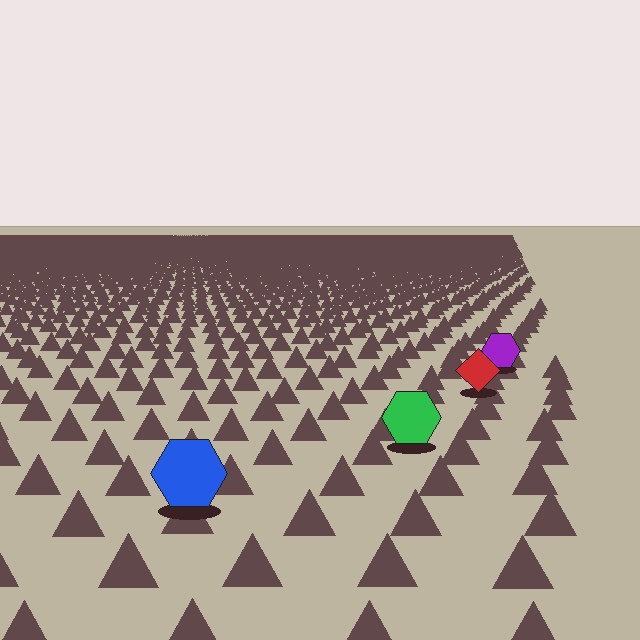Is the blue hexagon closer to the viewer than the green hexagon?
Yes. The blue hexagon is closer — you can tell from the texture gradient: the ground texture is coarser near it.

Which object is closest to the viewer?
The blue hexagon is closest. The texture marks near it are larger and more spread out.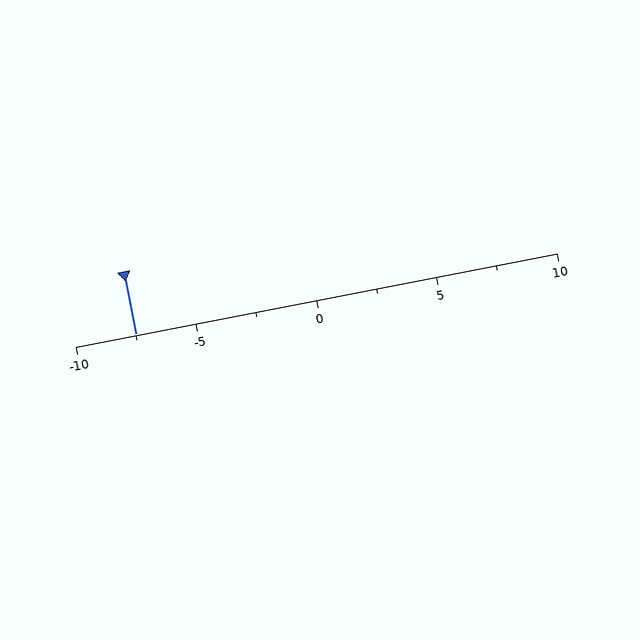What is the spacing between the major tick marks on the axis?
The major ticks are spaced 5 apart.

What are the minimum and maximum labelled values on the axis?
The axis runs from -10 to 10.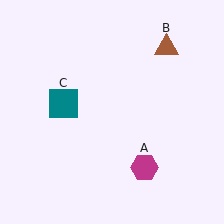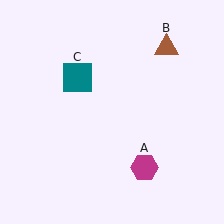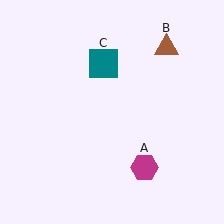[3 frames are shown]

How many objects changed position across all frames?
1 object changed position: teal square (object C).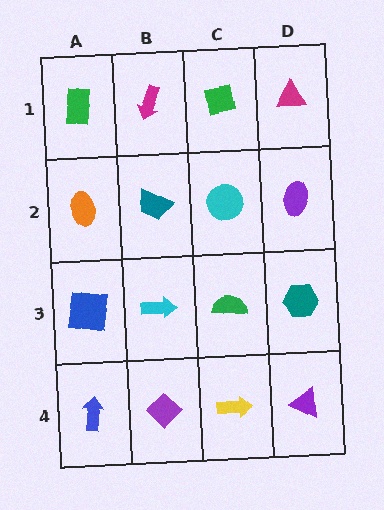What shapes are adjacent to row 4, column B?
A cyan arrow (row 3, column B), a blue arrow (row 4, column A), a yellow arrow (row 4, column C).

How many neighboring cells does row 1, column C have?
3.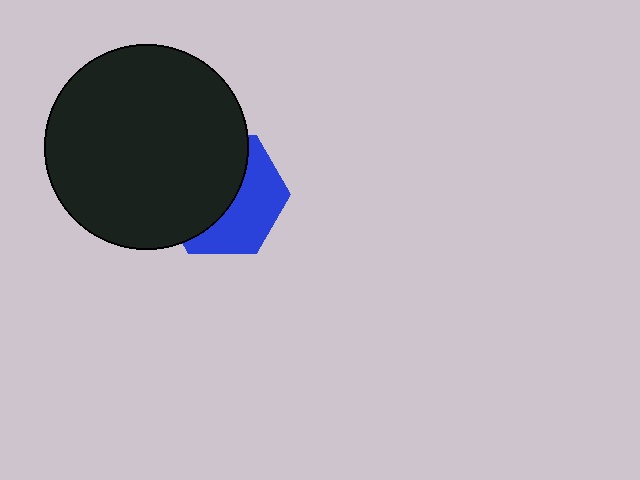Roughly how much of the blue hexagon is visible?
A small part of it is visible (roughly 44%).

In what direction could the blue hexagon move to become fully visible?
The blue hexagon could move right. That would shift it out from behind the black circle entirely.